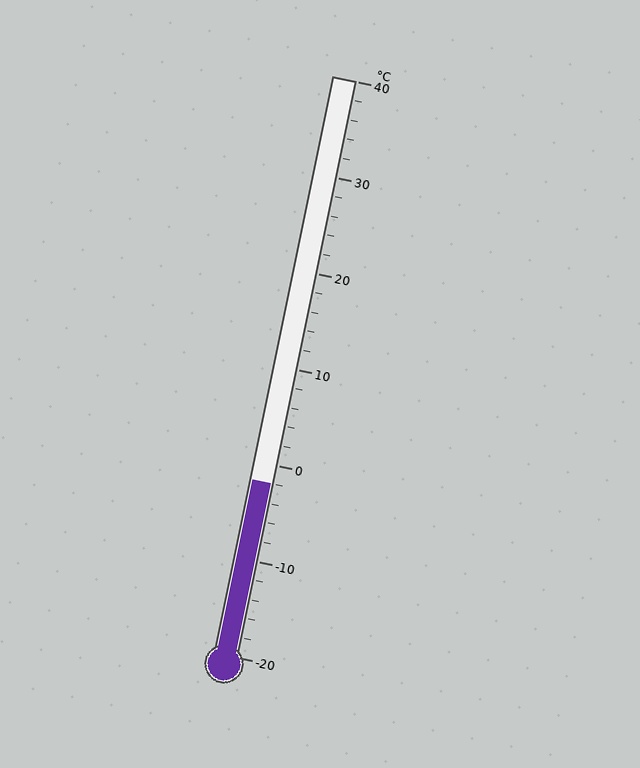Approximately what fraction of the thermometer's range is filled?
The thermometer is filled to approximately 30% of its range.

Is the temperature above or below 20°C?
The temperature is below 20°C.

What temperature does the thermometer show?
The thermometer shows approximately -2°C.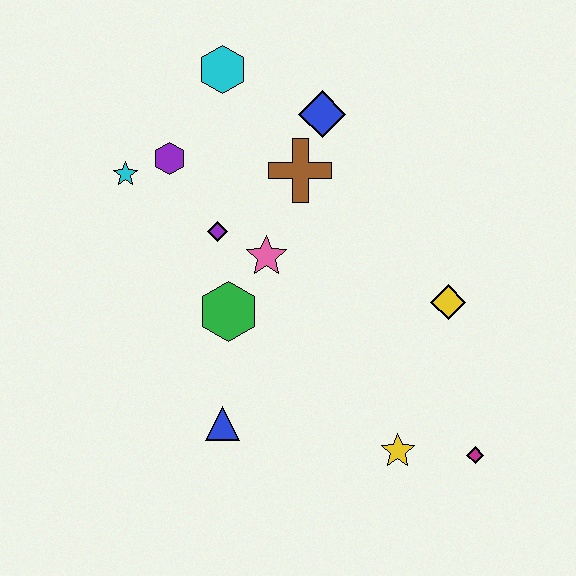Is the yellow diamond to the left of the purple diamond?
No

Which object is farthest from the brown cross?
The magenta diamond is farthest from the brown cross.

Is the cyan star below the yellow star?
No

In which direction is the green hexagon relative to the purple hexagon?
The green hexagon is below the purple hexagon.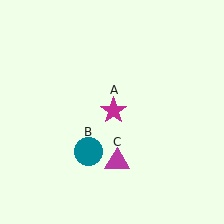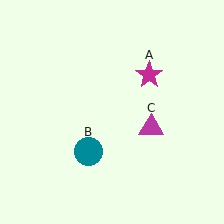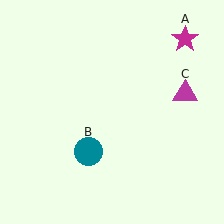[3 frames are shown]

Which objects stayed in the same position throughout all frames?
Teal circle (object B) remained stationary.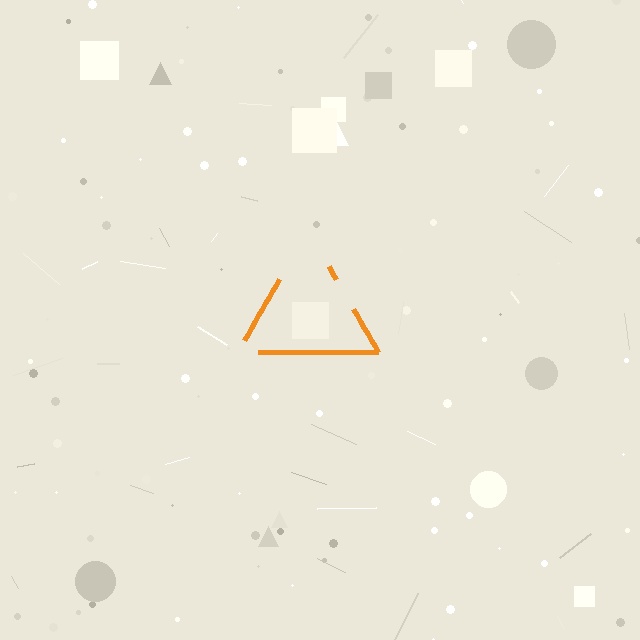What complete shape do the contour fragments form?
The contour fragments form a triangle.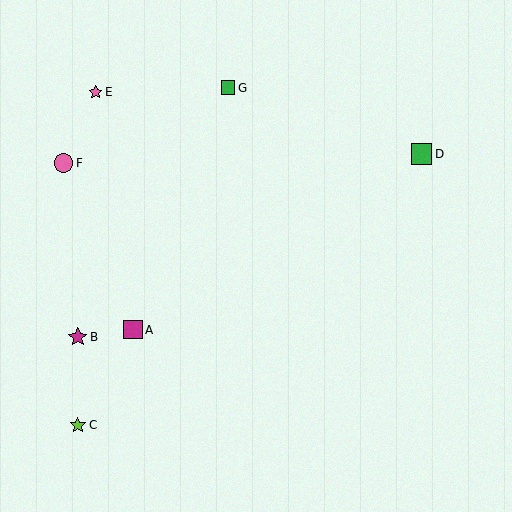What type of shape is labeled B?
Shape B is a magenta star.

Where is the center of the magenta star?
The center of the magenta star is at (78, 337).